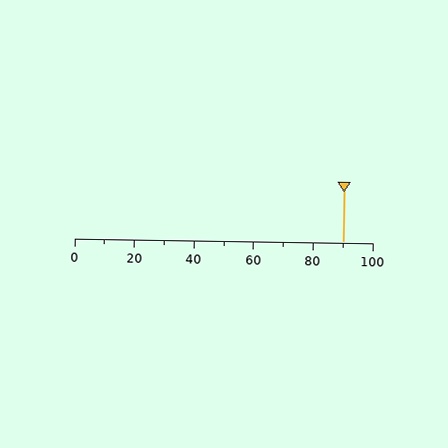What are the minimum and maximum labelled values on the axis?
The axis runs from 0 to 100.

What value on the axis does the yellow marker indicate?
The marker indicates approximately 90.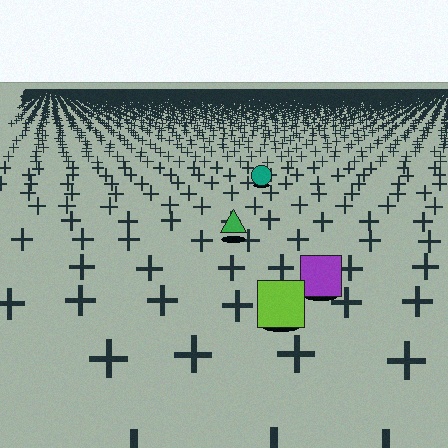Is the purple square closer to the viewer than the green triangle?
Yes. The purple square is closer — you can tell from the texture gradient: the ground texture is coarser near it.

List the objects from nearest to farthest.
From nearest to farthest: the lime square, the purple square, the green triangle, the teal circle.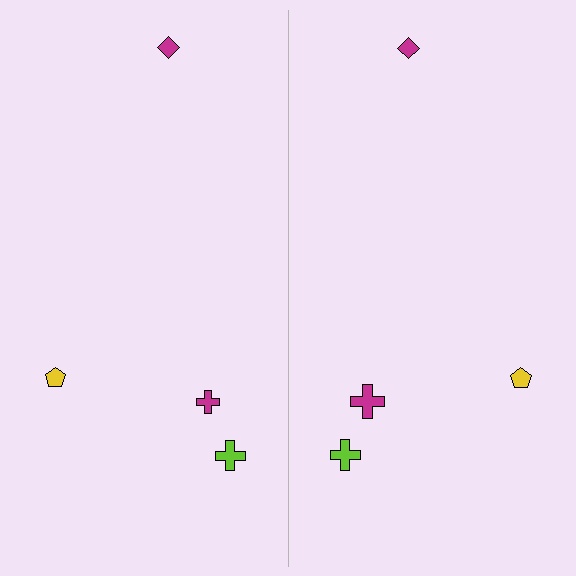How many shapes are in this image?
There are 8 shapes in this image.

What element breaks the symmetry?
The magenta cross on the right side has a different size than its mirror counterpart.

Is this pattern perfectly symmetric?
No, the pattern is not perfectly symmetric. The magenta cross on the right side has a different size than its mirror counterpart.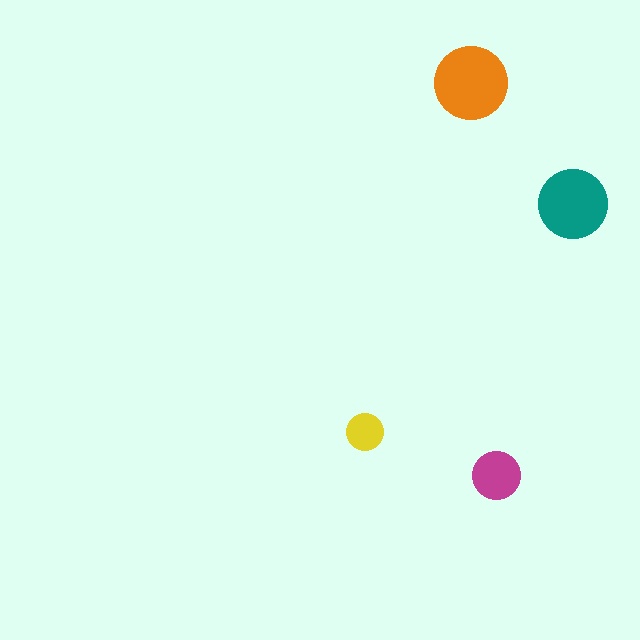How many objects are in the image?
There are 4 objects in the image.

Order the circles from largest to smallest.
the orange one, the teal one, the magenta one, the yellow one.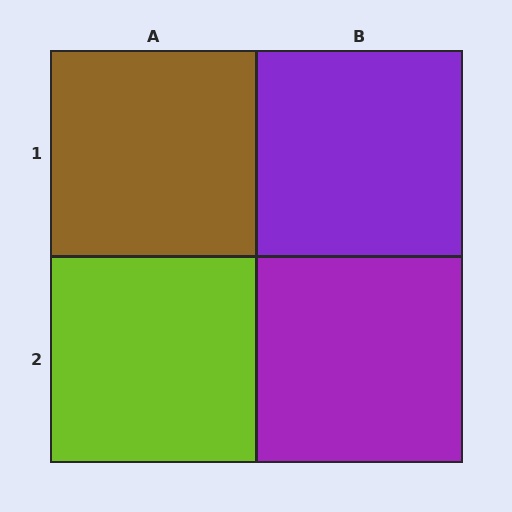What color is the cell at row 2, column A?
Lime.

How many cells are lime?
1 cell is lime.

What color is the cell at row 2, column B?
Purple.